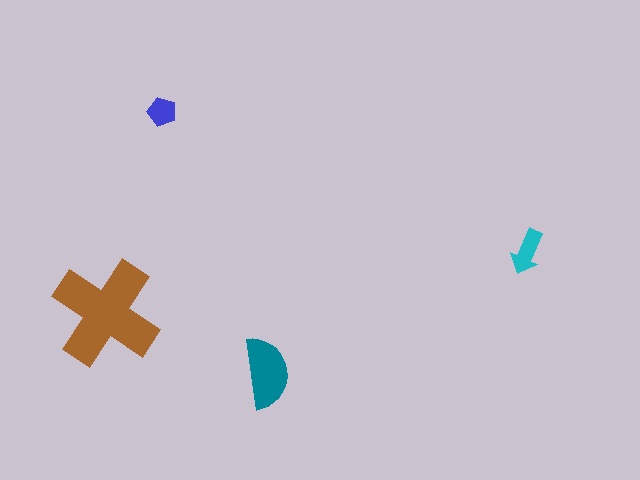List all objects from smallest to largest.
The blue pentagon, the cyan arrow, the teal semicircle, the brown cross.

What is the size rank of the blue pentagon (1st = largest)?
4th.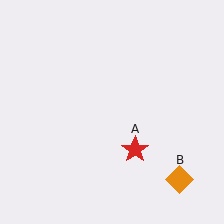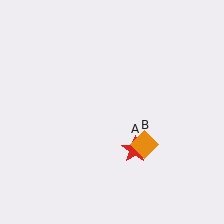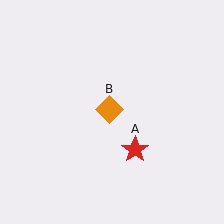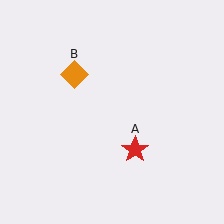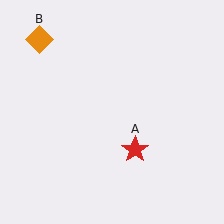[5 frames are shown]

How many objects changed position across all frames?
1 object changed position: orange diamond (object B).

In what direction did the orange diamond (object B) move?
The orange diamond (object B) moved up and to the left.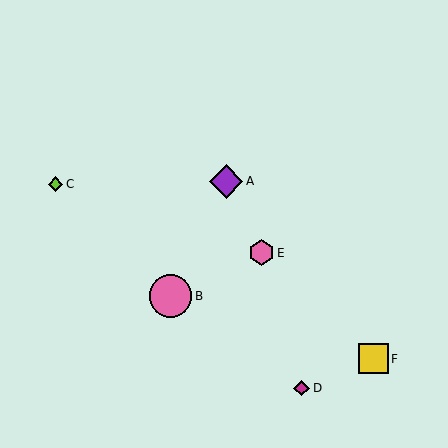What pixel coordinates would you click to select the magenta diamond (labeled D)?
Click at (302, 388) to select the magenta diamond D.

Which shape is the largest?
The pink circle (labeled B) is the largest.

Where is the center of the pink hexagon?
The center of the pink hexagon is at (261, 253).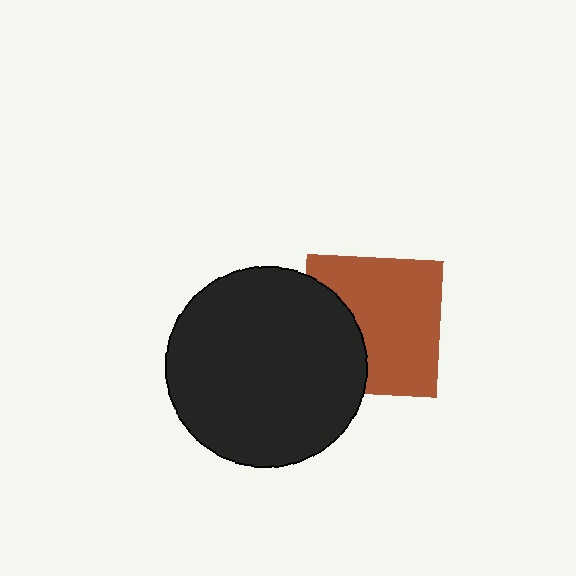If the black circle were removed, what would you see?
You would see the complete brown square.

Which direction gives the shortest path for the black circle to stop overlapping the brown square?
Moving left gives the shortest separation.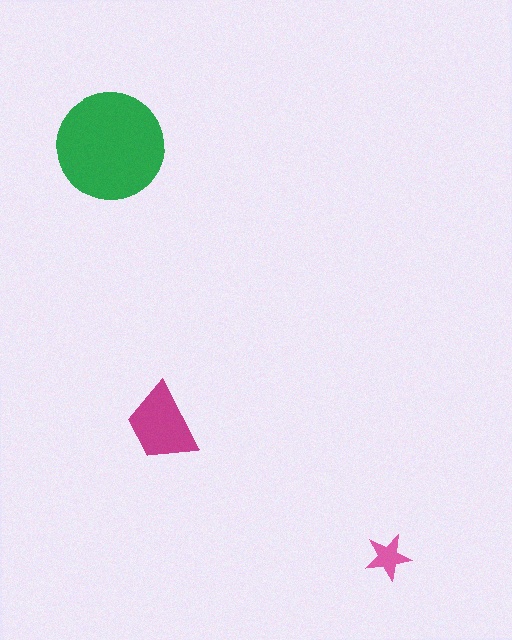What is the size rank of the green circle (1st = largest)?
1st.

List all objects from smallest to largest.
The pink star, the magenta trapezoid, the green circle.